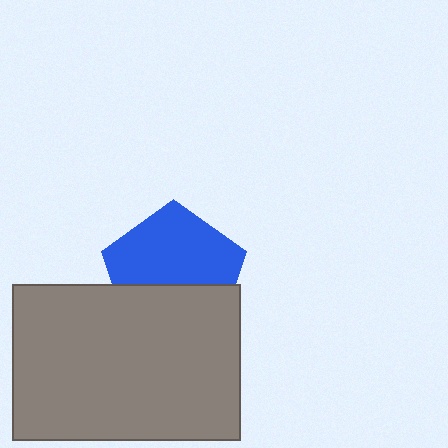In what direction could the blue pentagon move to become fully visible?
The blue pentagon could move up. That would shift it out from behind the gray rectangle entirely.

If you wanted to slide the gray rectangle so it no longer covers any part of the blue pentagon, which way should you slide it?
Slide it down — that is the most direct way to separate the two shapes.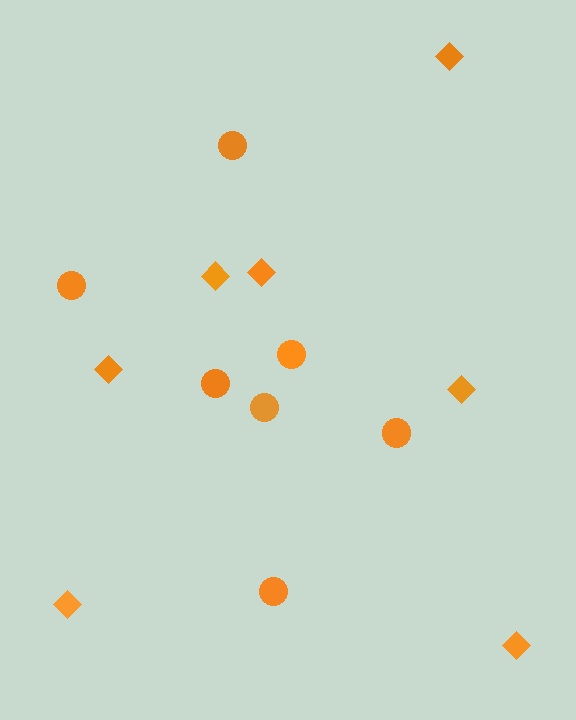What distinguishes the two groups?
There are 2 groups: one group of circles (7) and one group of diamonds (7).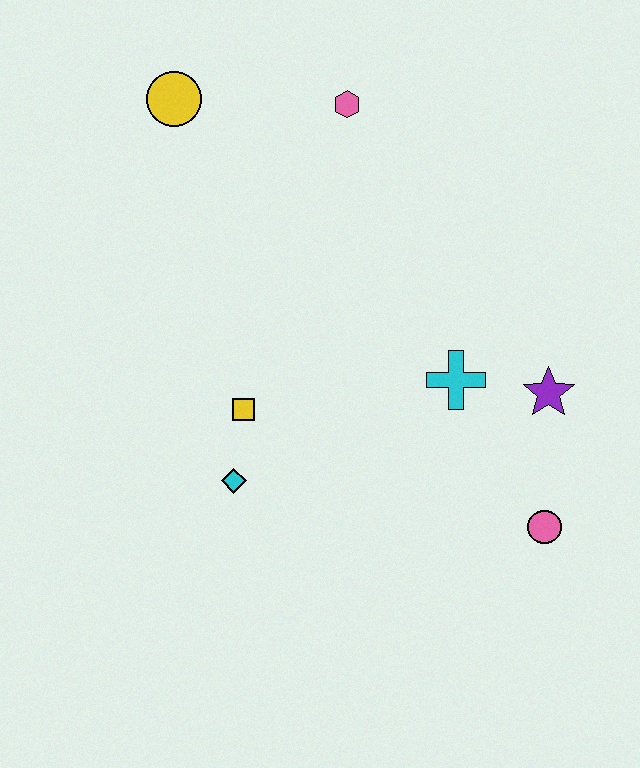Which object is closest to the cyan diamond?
The yellow square is closest to the cyan diamond.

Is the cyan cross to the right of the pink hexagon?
Yes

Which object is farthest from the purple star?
The yellow circle is farthest from the purple star.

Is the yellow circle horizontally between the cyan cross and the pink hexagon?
No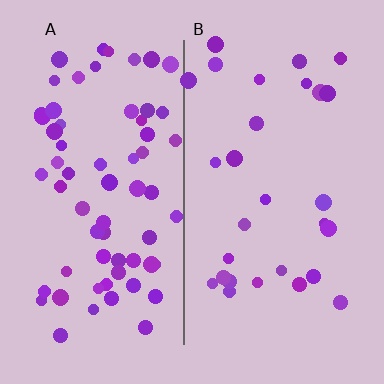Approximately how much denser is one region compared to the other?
Approximately 2.3× — region A over region B.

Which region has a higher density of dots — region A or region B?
A (the left).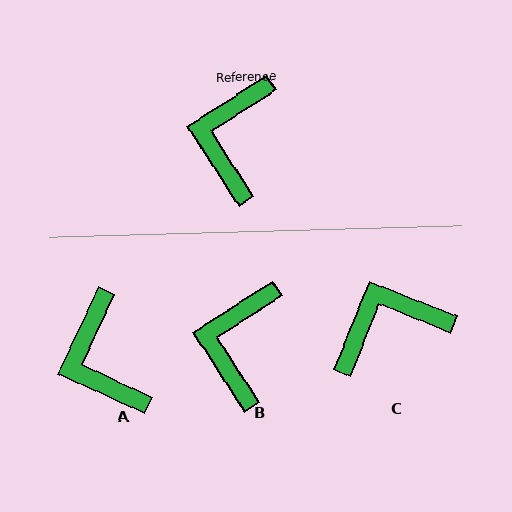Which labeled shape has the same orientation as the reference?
B.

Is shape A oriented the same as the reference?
No, it is off by about 32 degrees.